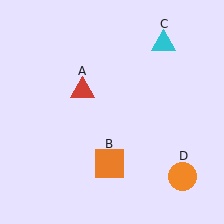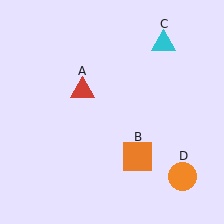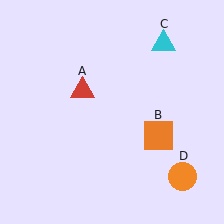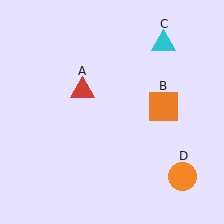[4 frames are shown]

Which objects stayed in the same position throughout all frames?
Red triangle (object A) and cyan triangle (object C) and orange circle (object D) remained stationary.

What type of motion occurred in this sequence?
The orange square (object B) rotated counterclockwise around the center of the scene.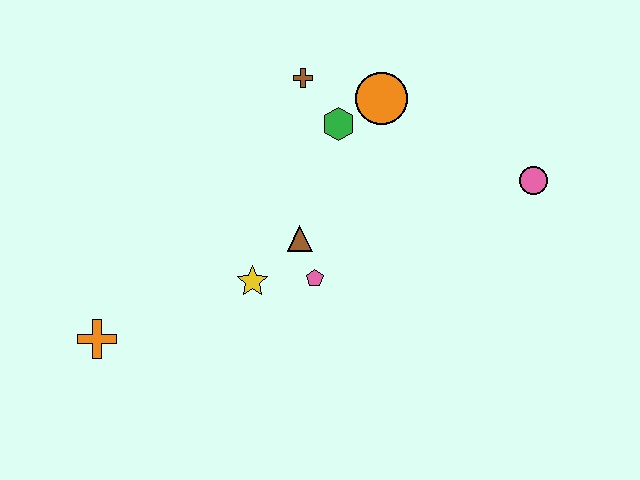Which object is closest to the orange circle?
The green hexagon is closest to the orange circle.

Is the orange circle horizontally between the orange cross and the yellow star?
No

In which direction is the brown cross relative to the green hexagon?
The brown cross is above the green hexagon.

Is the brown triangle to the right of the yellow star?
Yes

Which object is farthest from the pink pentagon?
The pink circle is farthest from the pink pentagon.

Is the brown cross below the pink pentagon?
No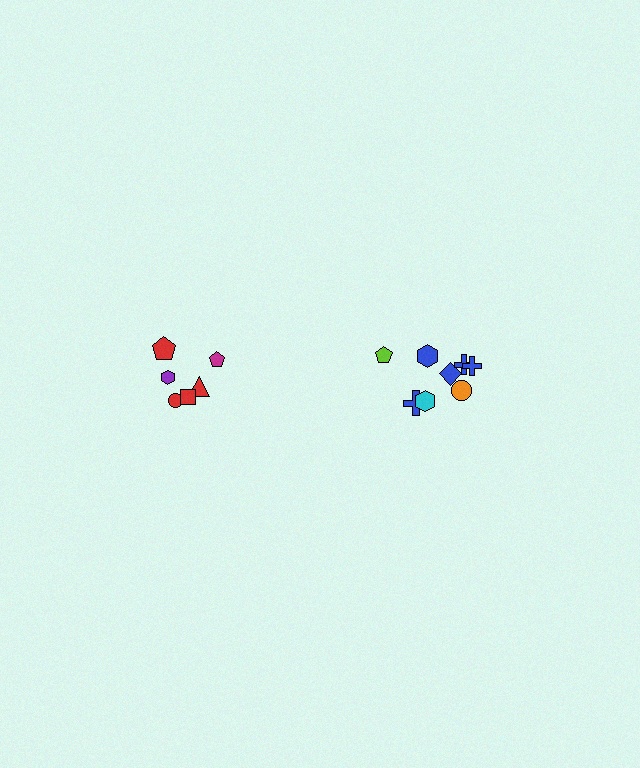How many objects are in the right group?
There are 8 objects.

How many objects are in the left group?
There are 6 objects.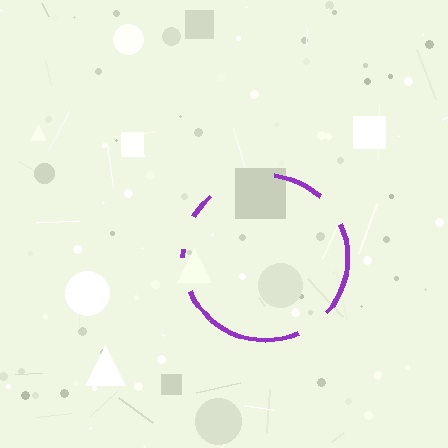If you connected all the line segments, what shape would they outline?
They would outline a circle.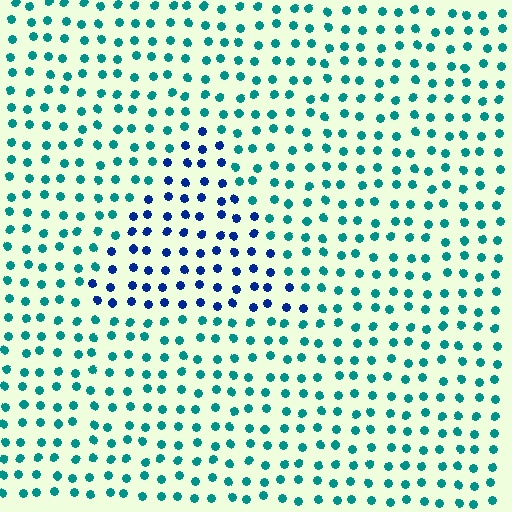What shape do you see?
I see a triangle.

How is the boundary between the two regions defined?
The boundary is defined purely by a slight shift in hue (about 48 degrees). Spacing, size, and orientation are identical on both sides.